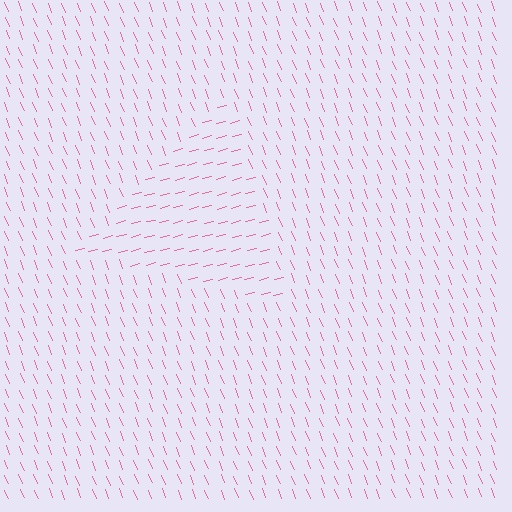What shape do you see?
I see a triangle.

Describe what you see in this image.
The image is filled with small pink line segments. A triangle region in the image has lines oriented differently from the surrounding lines, creating a visible texture boundary.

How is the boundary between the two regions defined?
The boundary is defined purely by a change in line orientation (approximately 83 degrees difference). All lines are the same color and thickness.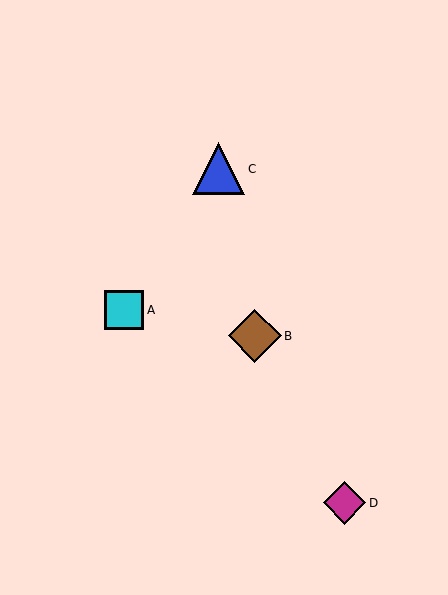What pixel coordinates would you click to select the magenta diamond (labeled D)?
Click at (345, 503) to select the magenta diamond D.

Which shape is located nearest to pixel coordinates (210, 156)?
The blue triangle (labeled C) at (219, 169) is nearest to that location.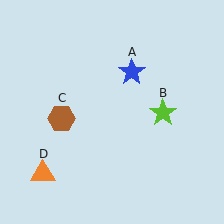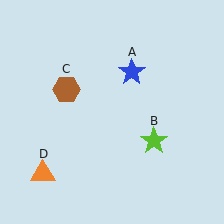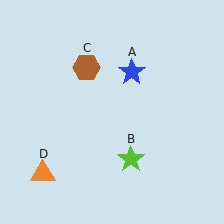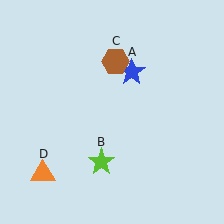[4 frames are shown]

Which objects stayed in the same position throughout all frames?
Blue star (object A) and orange triangle (object D) remained stationary.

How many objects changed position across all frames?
2 objects changed position: lime star (object B), brown hexagon (object C).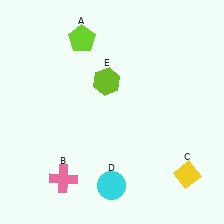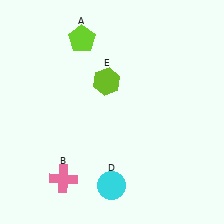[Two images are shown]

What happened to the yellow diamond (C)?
The yellow diamond (C) was removed in Image 2. It was in the bottom-right area of Image 1.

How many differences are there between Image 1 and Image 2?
There is 1 difference between the two images.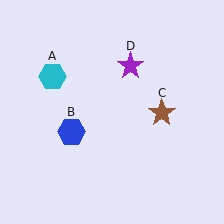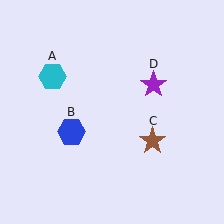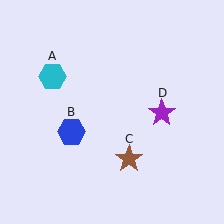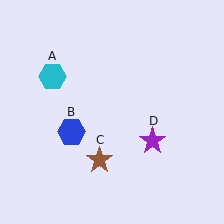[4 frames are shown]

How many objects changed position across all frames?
2 objects changed position: brown star (object C), purple star (object D).